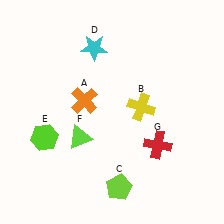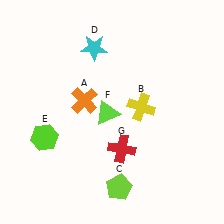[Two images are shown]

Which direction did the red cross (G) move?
The red cross (G) moved left.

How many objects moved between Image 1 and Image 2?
2 objects moved between the two images.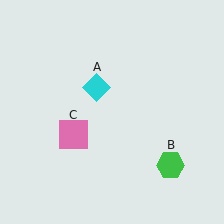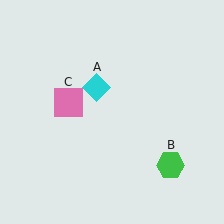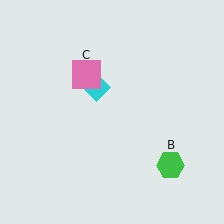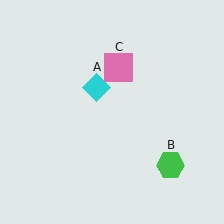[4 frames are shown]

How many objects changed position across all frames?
1 object changed position: pink square (object C).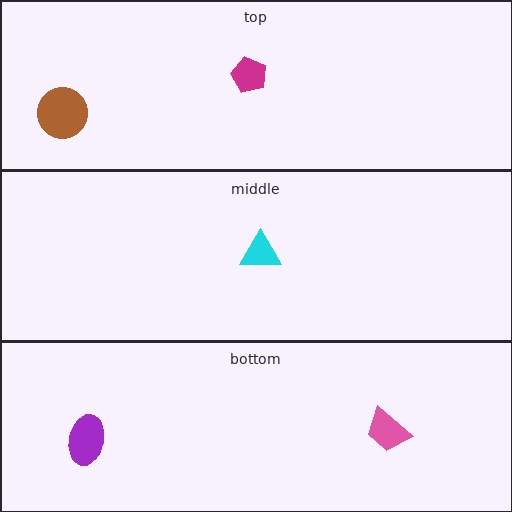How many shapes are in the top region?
2.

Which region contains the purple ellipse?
The bottom region.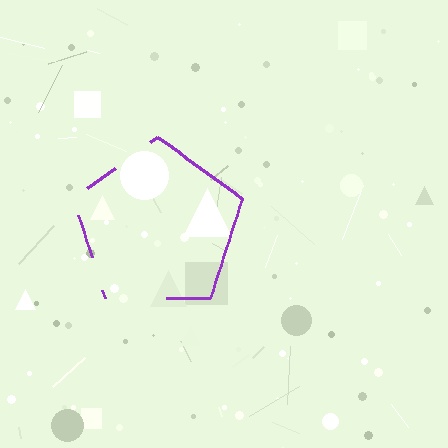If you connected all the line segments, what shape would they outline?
They would outline a pentagon.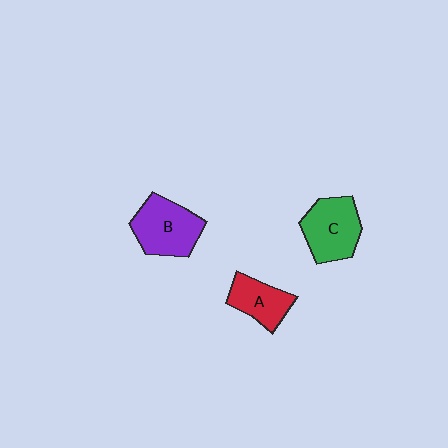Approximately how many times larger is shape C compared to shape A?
Approximately 1.4 times.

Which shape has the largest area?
Shape B (purple).